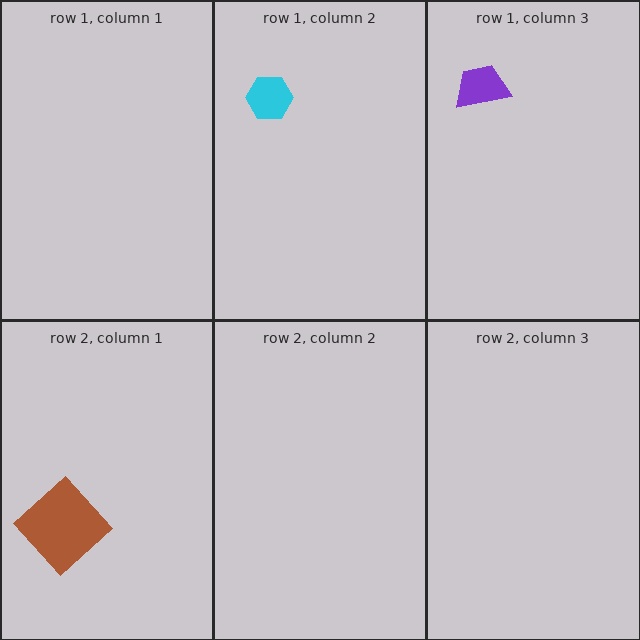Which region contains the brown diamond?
The row 2, column 1 region.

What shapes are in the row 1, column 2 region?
The cyan hexagon.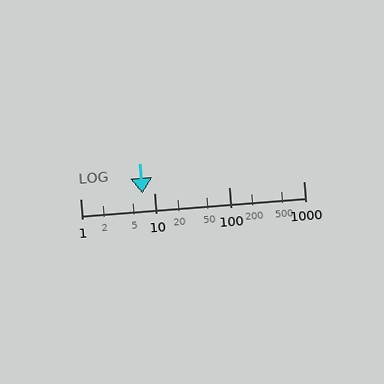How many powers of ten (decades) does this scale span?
The scale spans 3 decades, from 1 to 1000.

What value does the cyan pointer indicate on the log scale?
The pointer indicates approximately 6.8.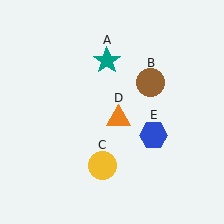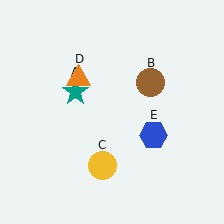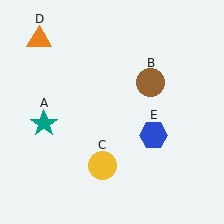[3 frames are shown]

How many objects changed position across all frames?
2 objects changed position: teal star (object A), orange triangle (object D).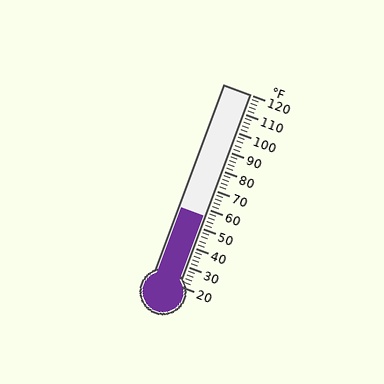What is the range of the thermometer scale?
The thermometer scale ranges from 20°F to 120°F.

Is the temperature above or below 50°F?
The temperature is above 50°F.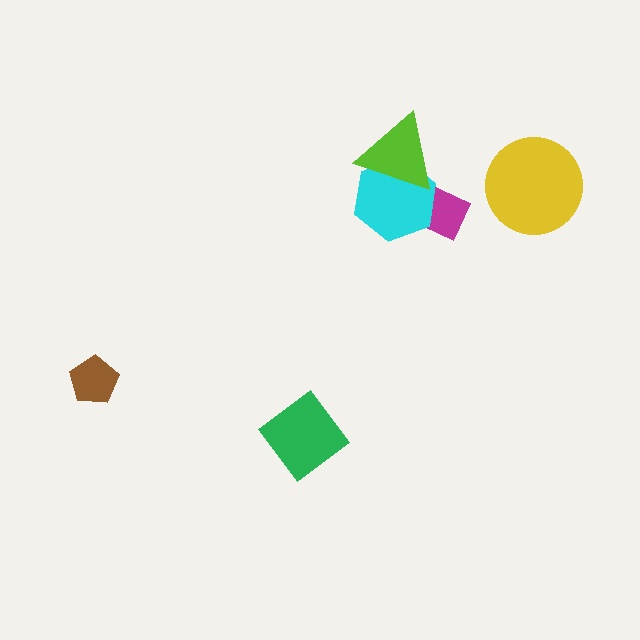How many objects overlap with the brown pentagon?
0 objects overlap with the brown pentagon.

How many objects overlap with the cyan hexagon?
2 objects overlap with the cyan hexagon.